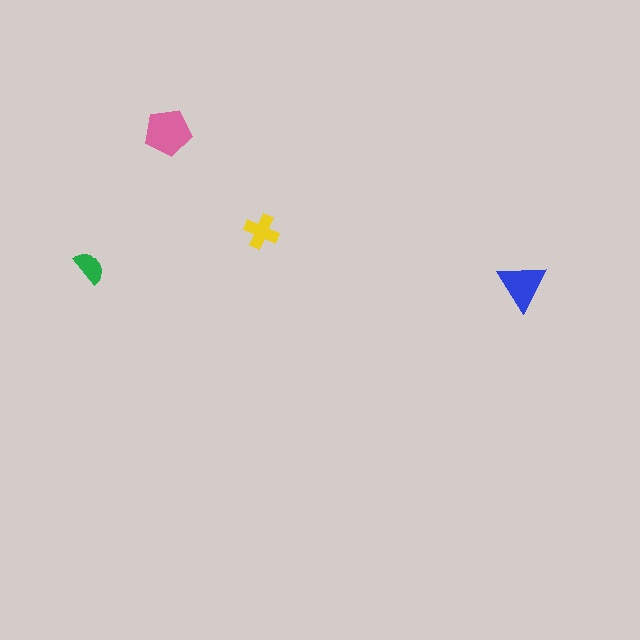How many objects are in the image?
There are 4 objects in the image.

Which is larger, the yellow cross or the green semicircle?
The yellow cross.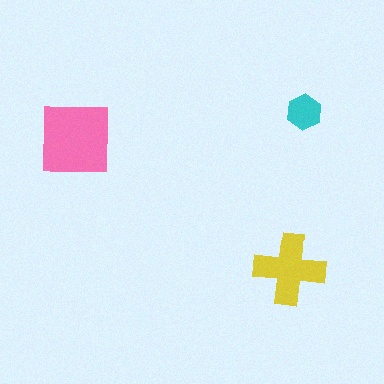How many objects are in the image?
There are 3 objects in the image.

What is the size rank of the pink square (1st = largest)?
1st.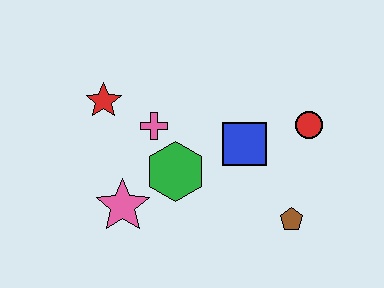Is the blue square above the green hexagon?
Yes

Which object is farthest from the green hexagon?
The red circle is farthest from the green hexagon.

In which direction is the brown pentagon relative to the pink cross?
The brown pentagon is to the right of the pink cross.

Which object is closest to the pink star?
The green hexagon is closest to the pink star.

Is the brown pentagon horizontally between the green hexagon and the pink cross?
No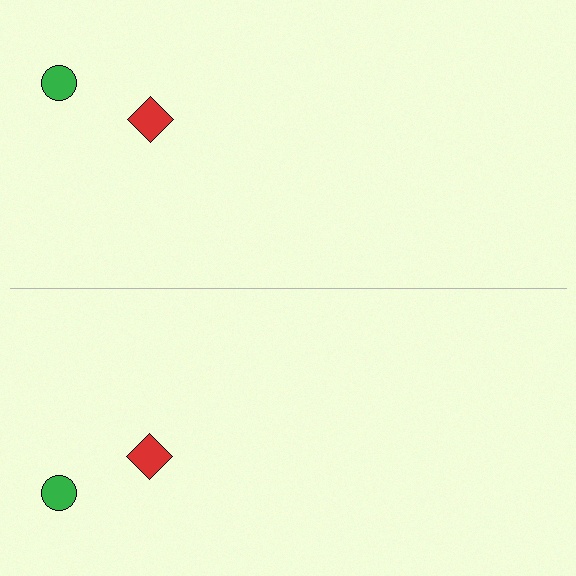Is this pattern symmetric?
Yes, this pattern has bilateral (reflection) symmetry.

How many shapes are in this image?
There are 4 shapes in this image.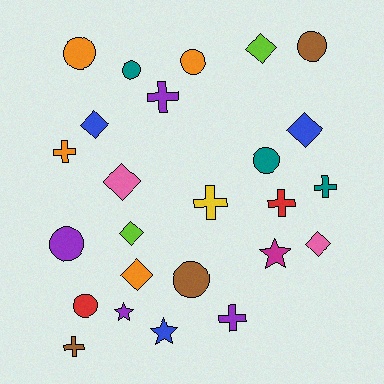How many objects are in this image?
There are 25 objects.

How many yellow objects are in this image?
There is 1 yellow object.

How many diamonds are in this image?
There are 7 diamonds.